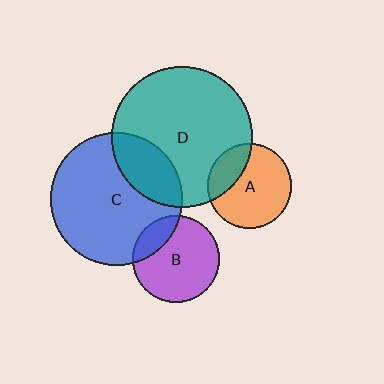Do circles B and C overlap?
Yes.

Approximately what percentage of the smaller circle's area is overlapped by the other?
Approximately 20%.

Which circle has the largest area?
Circle D (teal).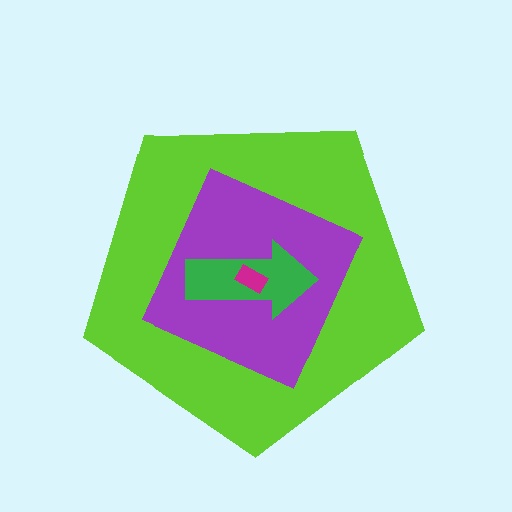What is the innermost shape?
The magenta rectangle.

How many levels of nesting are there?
4.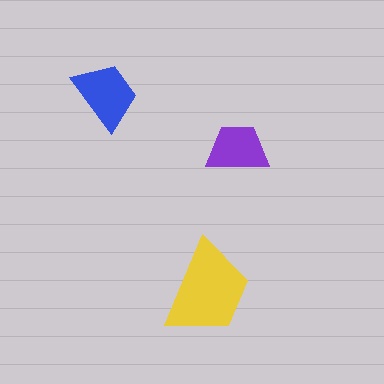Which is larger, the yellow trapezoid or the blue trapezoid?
The yellow one.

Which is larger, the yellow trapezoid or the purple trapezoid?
The yellow one.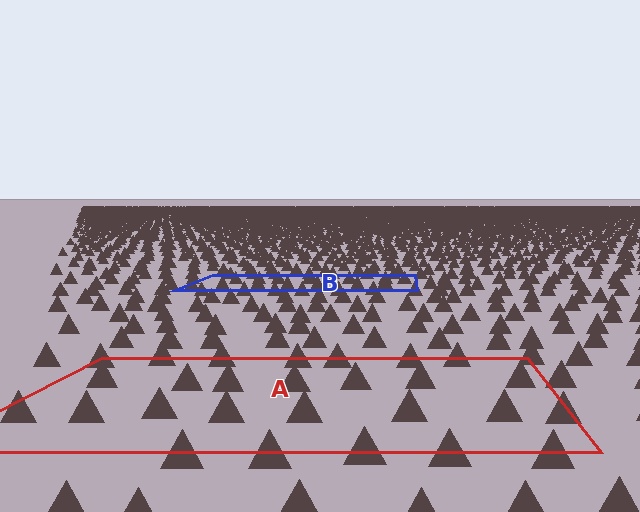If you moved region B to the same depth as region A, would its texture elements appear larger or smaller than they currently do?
They would appear larger. At a closer depth, the same texture elements are projected at a bigger on-screen size.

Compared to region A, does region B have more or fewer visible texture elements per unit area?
Region B has more texture elements per unit area — they are packed more densely because it is farther away.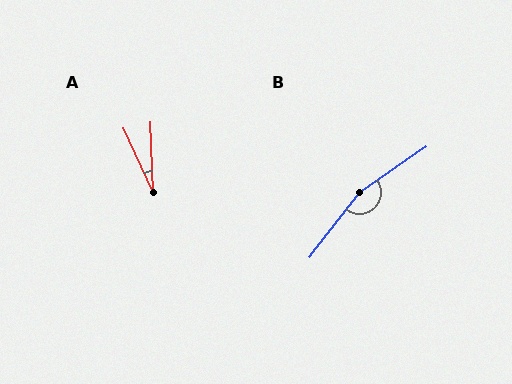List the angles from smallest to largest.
A (23°), B (162°).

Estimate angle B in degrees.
Approximately 162 degrees.